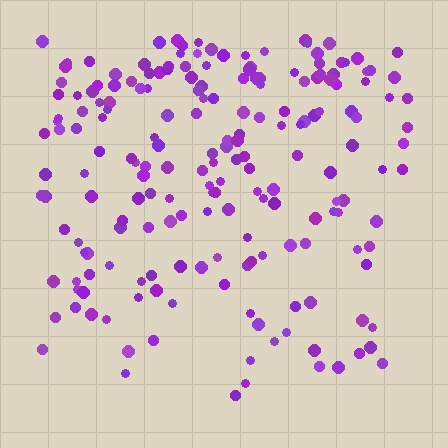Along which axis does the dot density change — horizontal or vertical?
Vertical.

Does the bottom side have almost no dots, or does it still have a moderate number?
Still a moderate number, just noticeably fewer than the top.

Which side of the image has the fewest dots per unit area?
The bottom.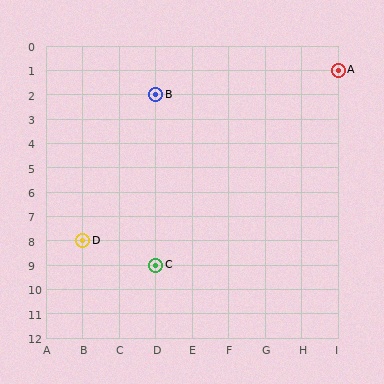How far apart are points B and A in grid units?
Points B and A are 5 columns and 1 row apart (about 5.1 grid units diagonally).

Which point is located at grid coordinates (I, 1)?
Point A is at (I, 1).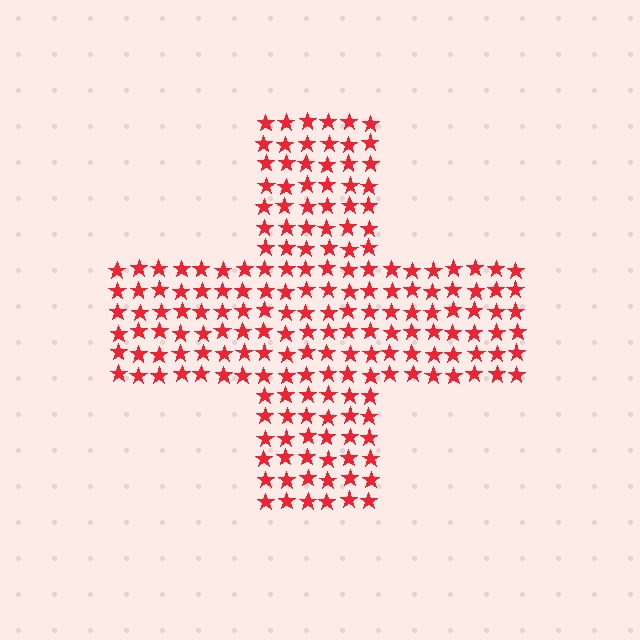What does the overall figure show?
The overall figure shows a cross.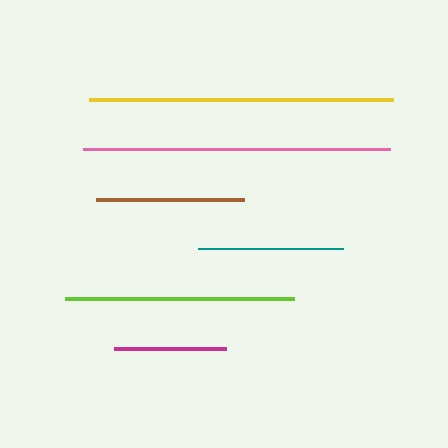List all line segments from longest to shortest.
From longest to shortest: pink, yellow, lime, brown, teal, magenta.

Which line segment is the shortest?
The magenta line is the shortest at approximately 112 pixels.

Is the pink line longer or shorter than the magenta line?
The pink line is longer than the magenta line.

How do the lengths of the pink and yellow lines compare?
The pink and yellow lines are approximately the same length.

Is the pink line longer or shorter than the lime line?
The pink line is longer than the lime line.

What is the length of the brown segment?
The brown segment is approximately 148 pixels long.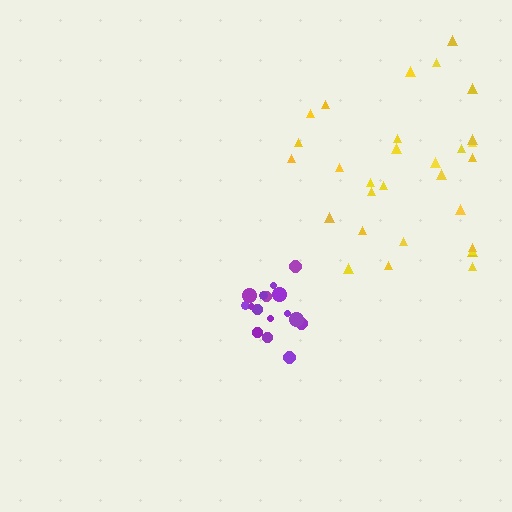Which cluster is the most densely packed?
Purple.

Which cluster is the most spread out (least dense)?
Yellow.